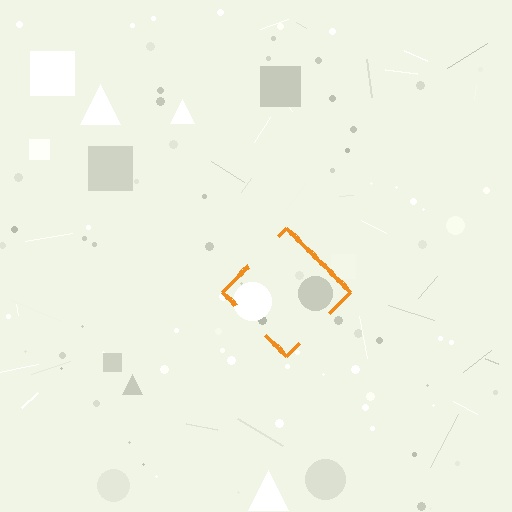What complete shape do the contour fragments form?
The contour fragments form a diamond.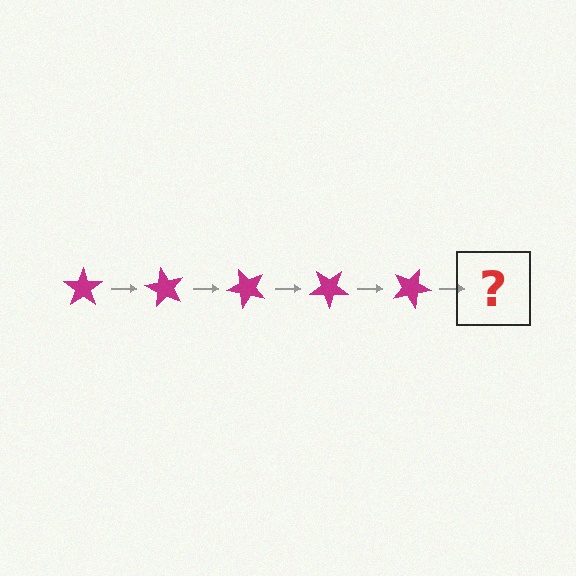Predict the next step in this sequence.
The next step is a magenta star rotated 300 degrees.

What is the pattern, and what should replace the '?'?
The pattern is that the star rotates 60 degrees each step. The '?' should be a magenta star rotated 300 degrees.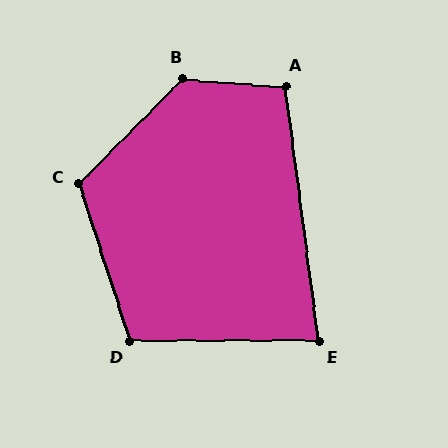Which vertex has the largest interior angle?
B, at approximately 131 degrees.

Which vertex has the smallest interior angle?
E, at approximately 83 degrees.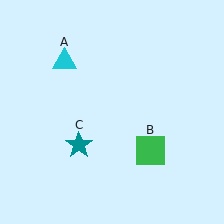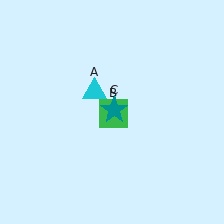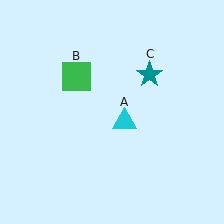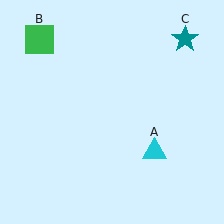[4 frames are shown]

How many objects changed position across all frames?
3 objects changed position: cyan triangle (object A), green square (object B), teal star (object C).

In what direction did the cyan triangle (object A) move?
The cyan triangle (object A) moved down and to the right.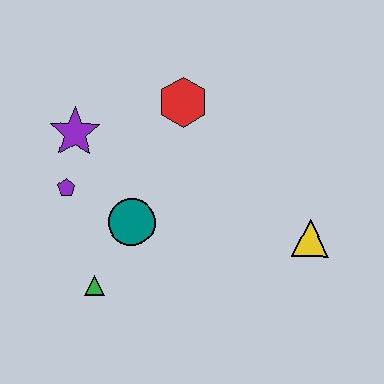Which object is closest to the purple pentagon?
The purple star is closest to the purple pentagon.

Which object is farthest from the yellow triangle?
The purple star is farthest from the yellow triangle.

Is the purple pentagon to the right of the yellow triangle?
No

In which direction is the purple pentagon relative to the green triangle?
The purple pentagon is above the green triangle.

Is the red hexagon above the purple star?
Yes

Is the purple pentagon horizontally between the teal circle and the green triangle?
No